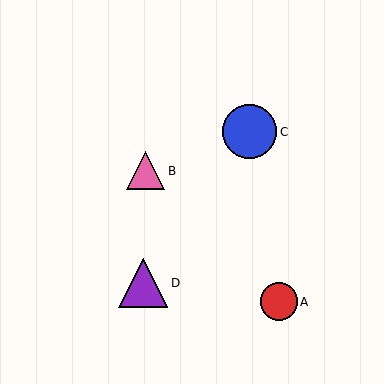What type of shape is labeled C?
Shape C is a blue circle.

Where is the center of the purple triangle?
The center of the purple triangle is at (143, 283).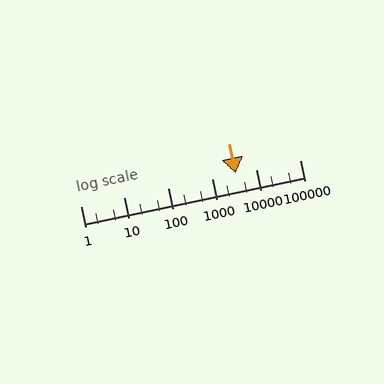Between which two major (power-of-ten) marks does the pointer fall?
The pointer is between 1000 and 10000.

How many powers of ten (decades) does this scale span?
The scale spans 5 decades, from 1 to 100000.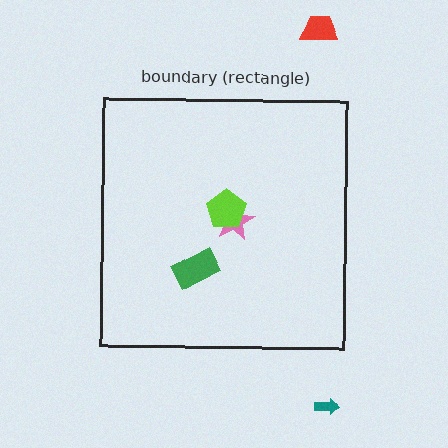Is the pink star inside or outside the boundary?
Inside.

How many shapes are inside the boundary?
3 inside, 2 outside.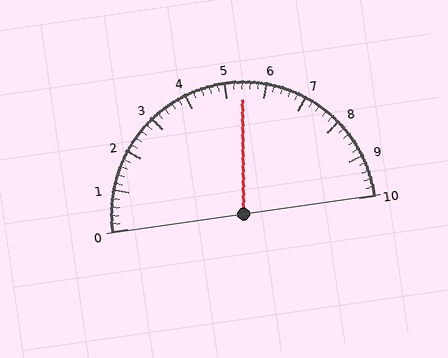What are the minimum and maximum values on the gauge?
The gauge ranges from 0 to 10.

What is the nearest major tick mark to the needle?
The nearest major tick mark is 5.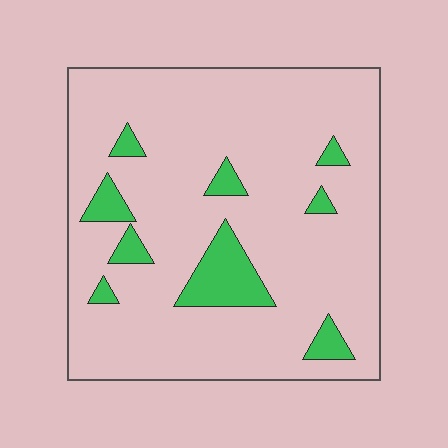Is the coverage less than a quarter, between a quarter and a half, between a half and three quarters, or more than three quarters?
Less than a quarter.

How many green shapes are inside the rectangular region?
9.